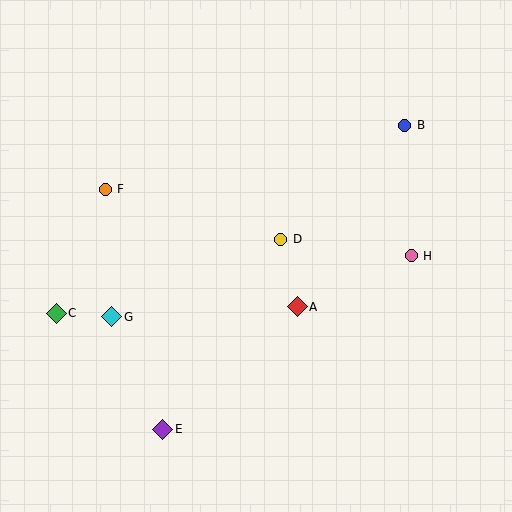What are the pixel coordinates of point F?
Point F is at (105, 189).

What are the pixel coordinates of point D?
Point D is at (281, 239).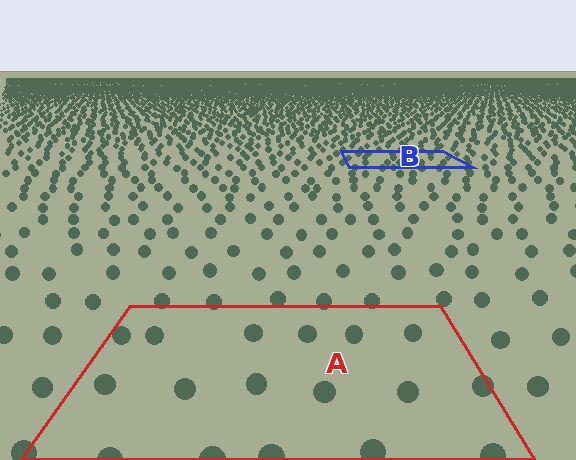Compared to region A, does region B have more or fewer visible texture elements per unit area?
Region B has more texture elements per unit area — they are packed more densely because it is farther away.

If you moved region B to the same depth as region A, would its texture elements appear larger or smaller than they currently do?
They would appear larger. At a closer depth, the same texture elements are projected at a bigger on-screen size.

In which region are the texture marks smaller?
The texture marks are smaller in region B, because it is farther away.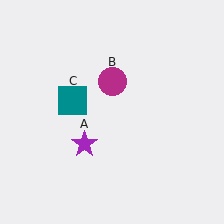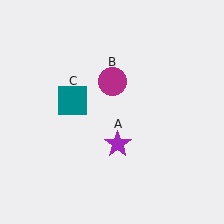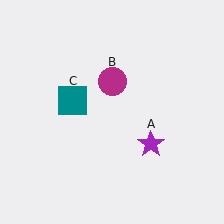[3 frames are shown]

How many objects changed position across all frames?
1 object changed position: purple star (object A).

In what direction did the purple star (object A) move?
The purple star (object A) moved right.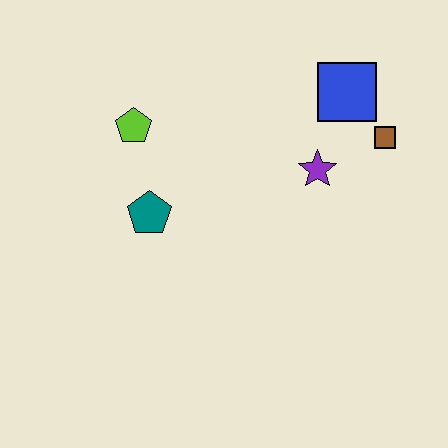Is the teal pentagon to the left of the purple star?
Yes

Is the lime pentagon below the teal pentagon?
No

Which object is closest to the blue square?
The brown square is closest to the blue square.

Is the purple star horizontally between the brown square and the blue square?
No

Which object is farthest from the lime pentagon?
The brown square is farthest from the lime pentagon.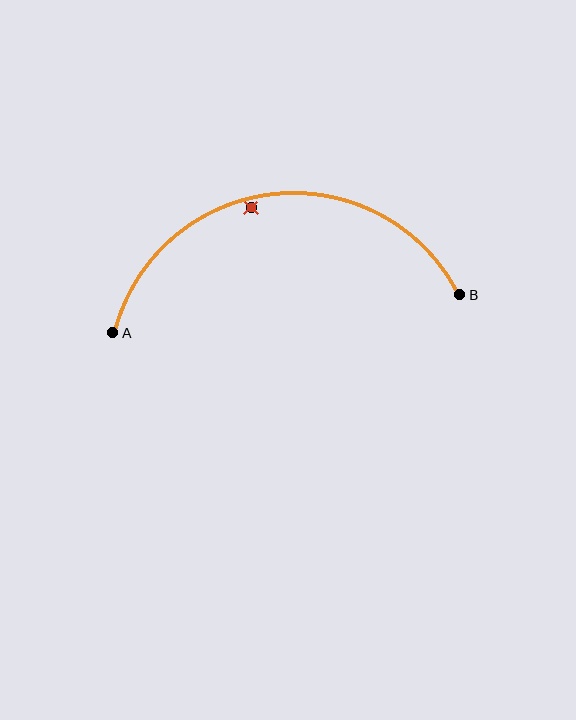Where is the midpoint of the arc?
The arc midpoint is the point on the curve farthest from the straight line joining A and B. It sits above that line.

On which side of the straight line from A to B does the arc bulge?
The arc bulges above the straight line connecting A and B.